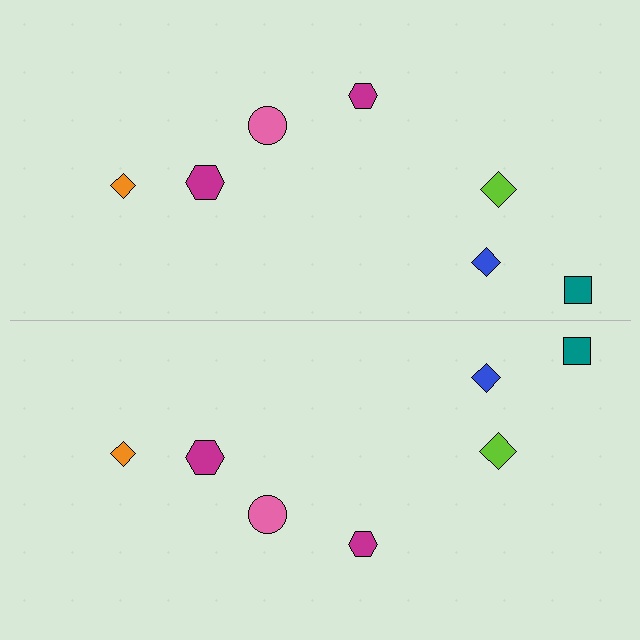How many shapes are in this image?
There are 14 shapes in this image.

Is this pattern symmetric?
Yes, this pattern has bilateral (reflection) symmetry.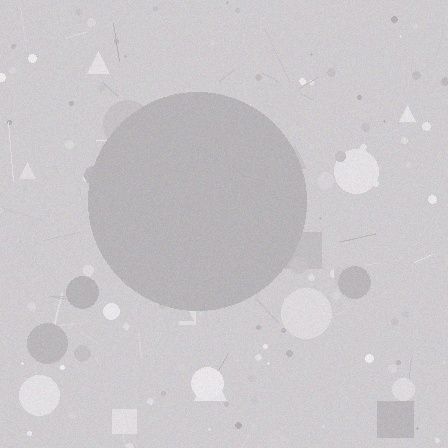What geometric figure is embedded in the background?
A circle is embedded in the background.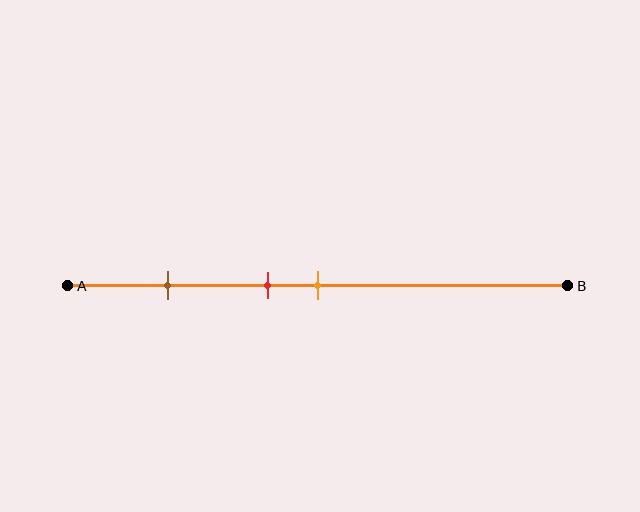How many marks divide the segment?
There are 3 marks dividing the segment.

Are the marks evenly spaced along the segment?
No, the marks are not evenly spaced.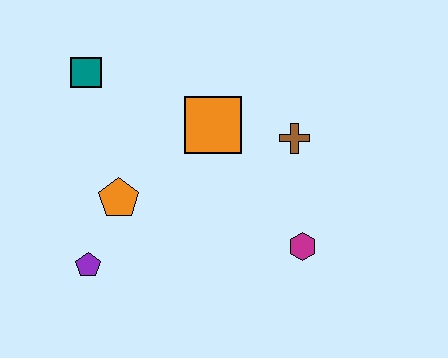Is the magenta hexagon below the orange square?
Yes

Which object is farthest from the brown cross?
The purple pentagon is farthest from the brown cross.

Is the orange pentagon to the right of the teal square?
Yes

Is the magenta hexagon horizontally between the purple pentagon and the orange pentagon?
No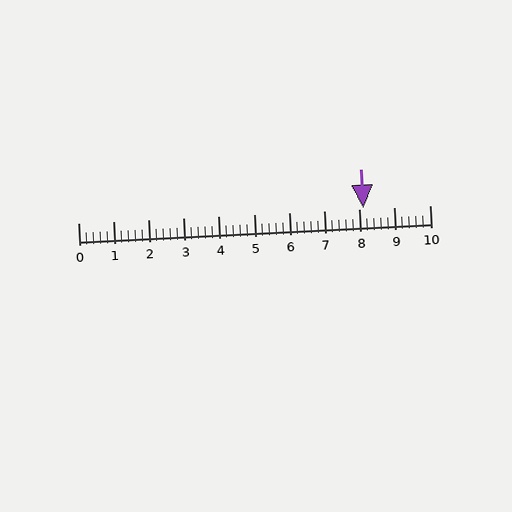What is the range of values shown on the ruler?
The ruler shows values from 0 to 10.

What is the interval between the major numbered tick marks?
The major tick marks are spaced 1 units apart.